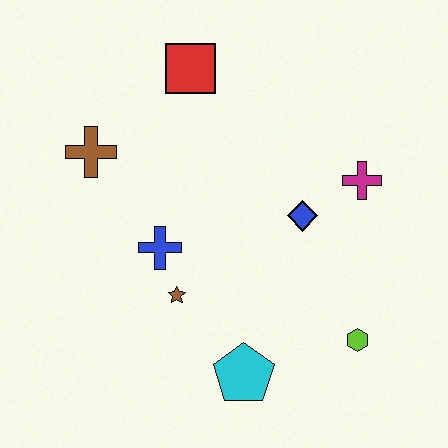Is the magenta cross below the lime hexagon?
No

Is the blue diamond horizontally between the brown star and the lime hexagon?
Yes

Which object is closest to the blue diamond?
The magenta cross is closest to the blue diamond.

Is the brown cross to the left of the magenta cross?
Yes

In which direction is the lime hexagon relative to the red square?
The lime hexagon is below the red square.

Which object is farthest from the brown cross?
The lime hexagon is farthest from the brown cross.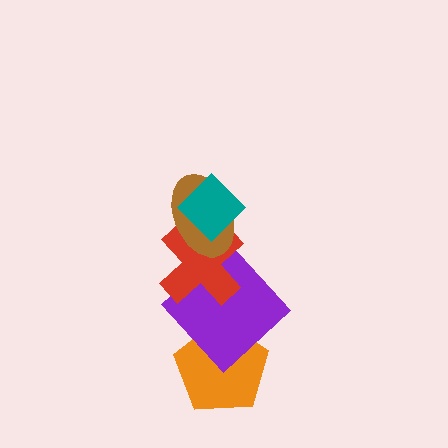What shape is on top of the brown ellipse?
The teal diamond is on top of the brown ellipse.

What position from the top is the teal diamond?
The teal diamond is 1st from the top.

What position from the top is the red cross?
The red cross is 3rd from the top.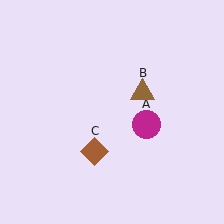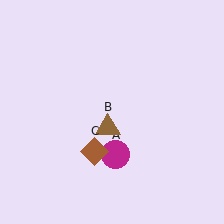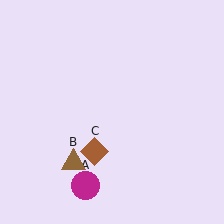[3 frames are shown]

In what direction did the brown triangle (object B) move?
The brown triangle (object B) moved down and to the left.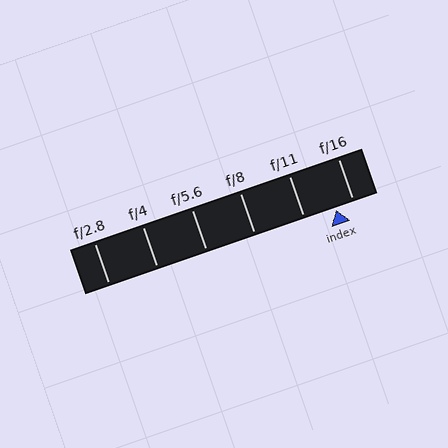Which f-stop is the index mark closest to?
The index mark is closest to f/16.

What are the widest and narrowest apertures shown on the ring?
The widest aperture shown is f/2.8 and the narrowest is f/16.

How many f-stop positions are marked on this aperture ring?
There are 6 f-stop positions marked.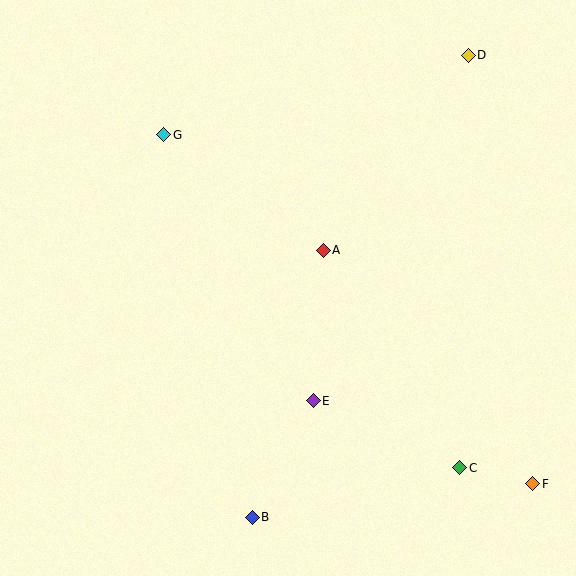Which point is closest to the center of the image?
Point A at (323, 250) is closest to the center.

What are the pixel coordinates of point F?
Point F is at (533, 484).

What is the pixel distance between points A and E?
The distance between A and E is 151 pixels.